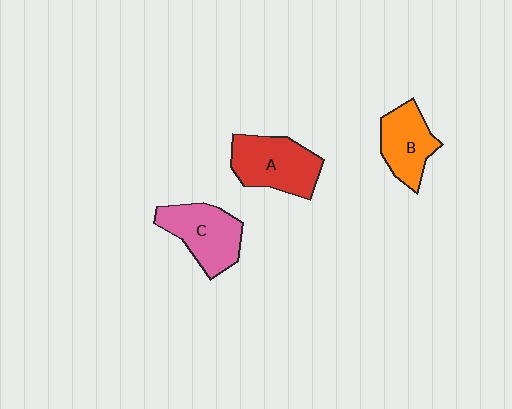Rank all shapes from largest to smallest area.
From largest to smallest: A (red), C (pink), B (orange).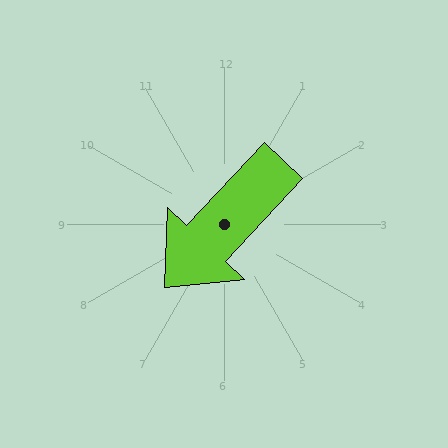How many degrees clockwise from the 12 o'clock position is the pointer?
Approximately 223 degrees.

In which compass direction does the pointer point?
Southwest.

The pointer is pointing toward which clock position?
Roughly 7 o'clock.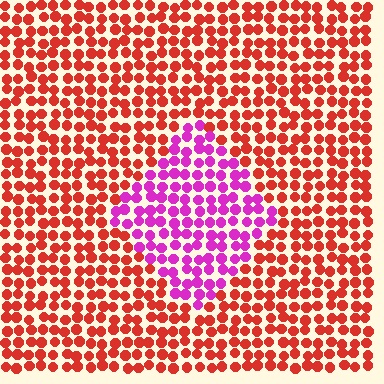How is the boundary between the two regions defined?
The boundary is defined purely by a slight shift in hue (about 57 degrees). Spacing, size, and orientation are identical on both sides.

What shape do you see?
I see a diamond.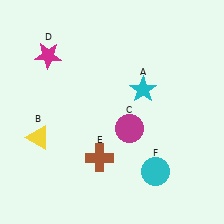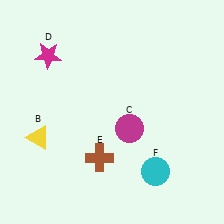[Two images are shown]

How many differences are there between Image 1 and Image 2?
There is 1 difference between the two images.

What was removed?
The cyan star (A) was removed in Image 2.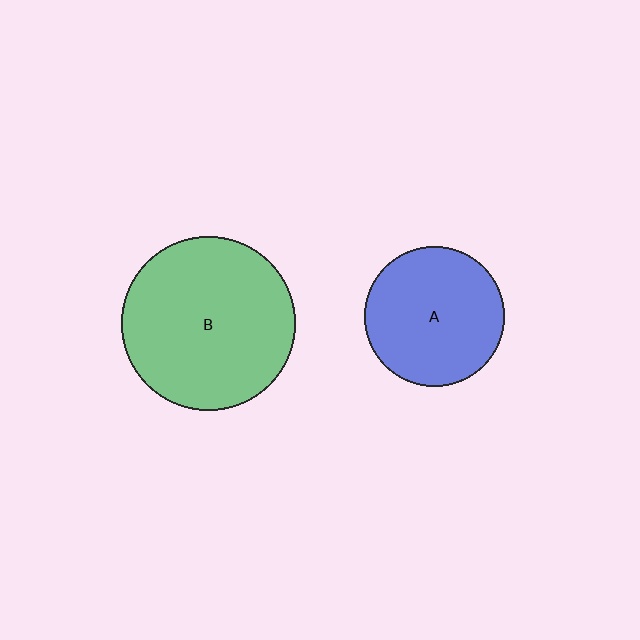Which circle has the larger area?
Circle B (green).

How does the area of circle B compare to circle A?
Approximately 1.5 times.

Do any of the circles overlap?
No, none of the circles overlap.